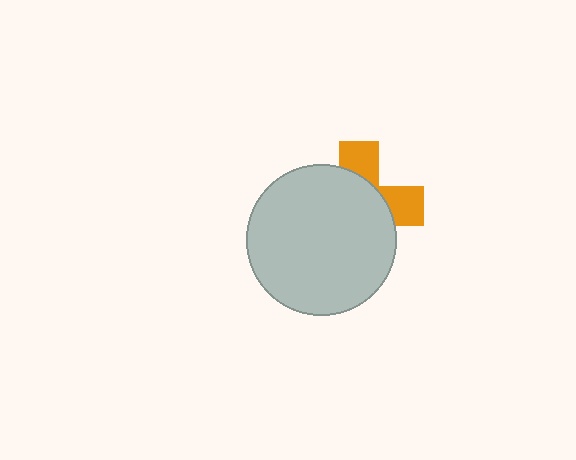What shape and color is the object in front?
The object in front is a light gray circle.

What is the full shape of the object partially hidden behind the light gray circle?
The partially hidden object is an orange cross.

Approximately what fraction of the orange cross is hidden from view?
Roughly 68% of the orange cross is hidden behind the light gray circle.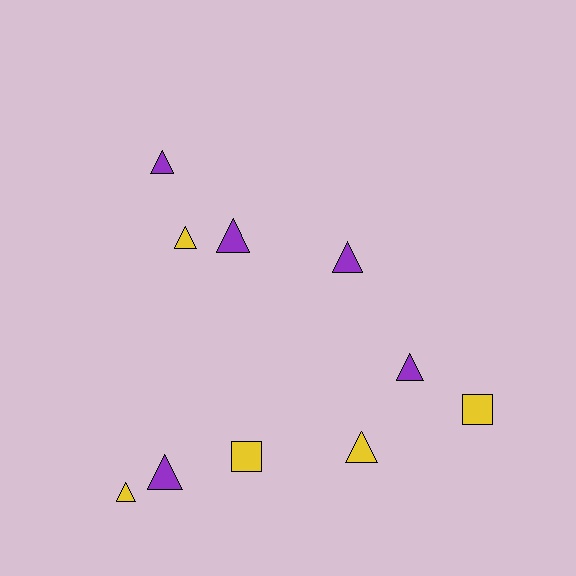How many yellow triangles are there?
There are 3 yellow triangles.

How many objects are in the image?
There are 10 objects.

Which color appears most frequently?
Purple, with 5 objects.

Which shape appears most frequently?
Triangle, with 8 objects.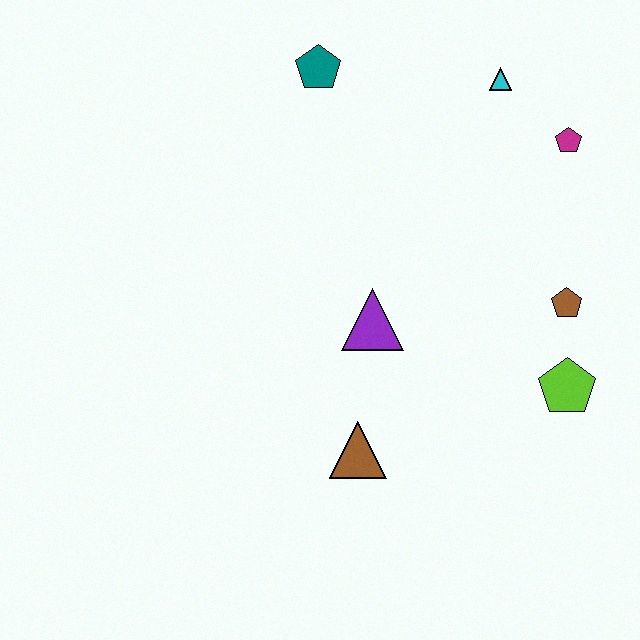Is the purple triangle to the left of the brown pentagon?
Yes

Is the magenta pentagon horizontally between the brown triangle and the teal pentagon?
No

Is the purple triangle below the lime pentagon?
No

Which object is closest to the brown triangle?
The purple triangle is closest to the brown triangle.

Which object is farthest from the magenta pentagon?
The brown triangle is farthest from the magenta pentagon.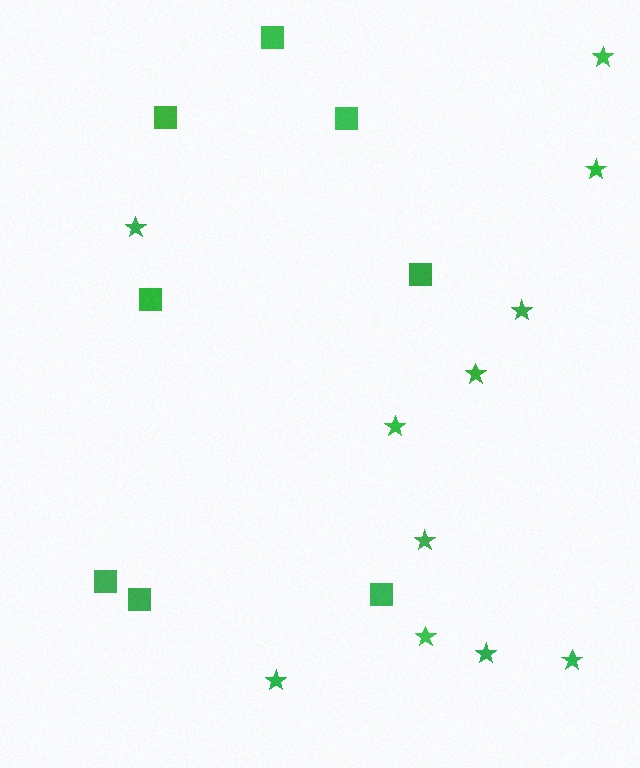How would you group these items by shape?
There are 2 groups: one group of squares (8) and one group of stars (11).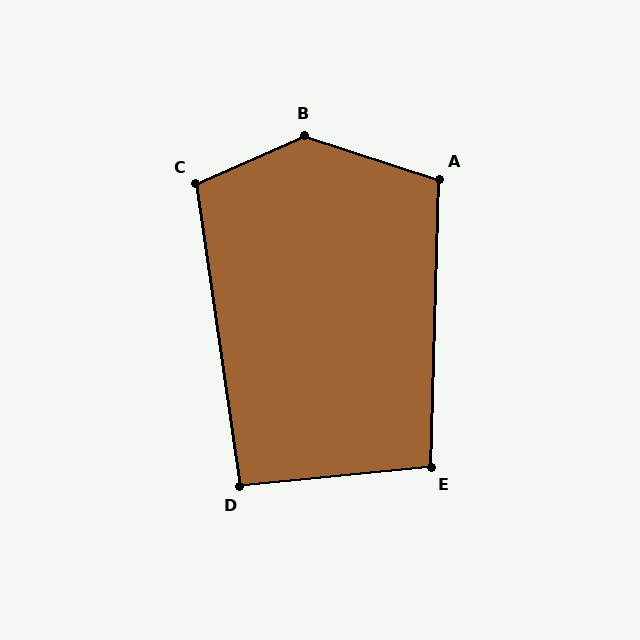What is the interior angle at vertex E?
Approximately 97 degrees (obtuse).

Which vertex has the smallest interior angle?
D, at approximately 93 degrees.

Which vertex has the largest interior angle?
B, at approximately 139 degrees.